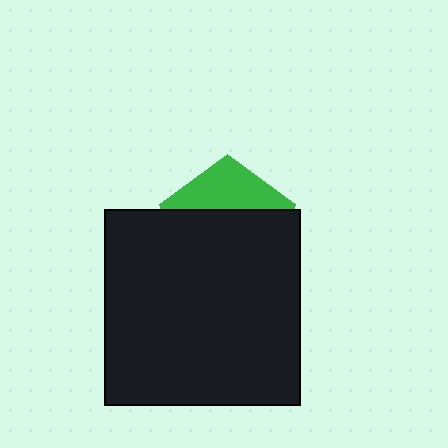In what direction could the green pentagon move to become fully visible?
The green pentagon could move up. That would shift it out from behind the black square entirely.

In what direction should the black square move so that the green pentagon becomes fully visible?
The black square should move down. That is the shortest direction to clear the overlap and leave the green pentagon fully visible.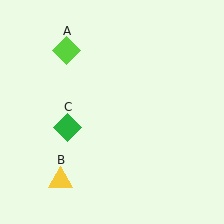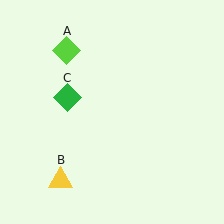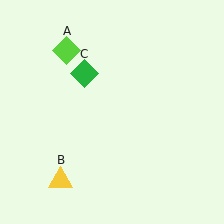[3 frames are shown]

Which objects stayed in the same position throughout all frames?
Lime diamond (object A) and yellow triangle (object B) remained stationary.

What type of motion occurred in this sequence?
The green diamond (object C) rotated clockwise around the center of the scene.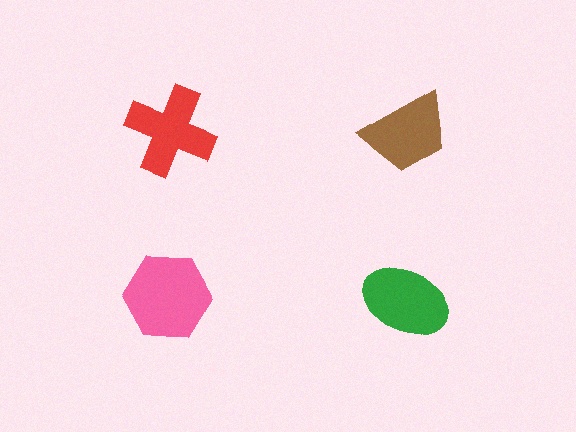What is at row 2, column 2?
A green ellipse.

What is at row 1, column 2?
A brown trapezoid.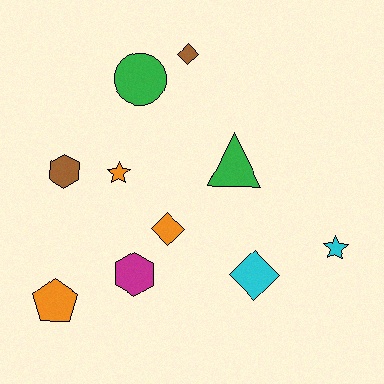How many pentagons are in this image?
There is 1 pentagon.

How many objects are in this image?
There are 10 objects.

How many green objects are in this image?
There are 2 green objects.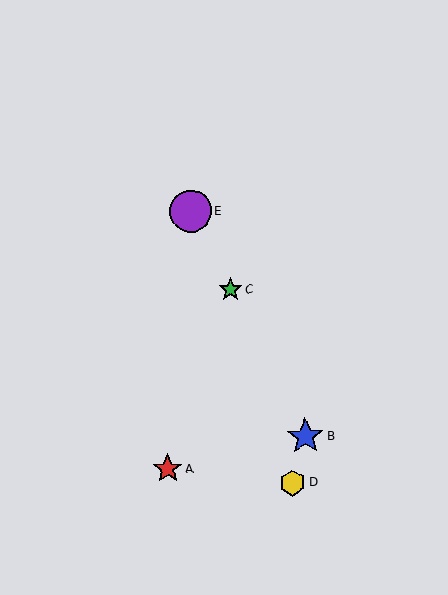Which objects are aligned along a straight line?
Objects B, C, E are aligned along a straight line.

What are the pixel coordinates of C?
Object C is at (230, 289).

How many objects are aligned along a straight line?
3 objects (B, C, E) are aligned along a straight line.